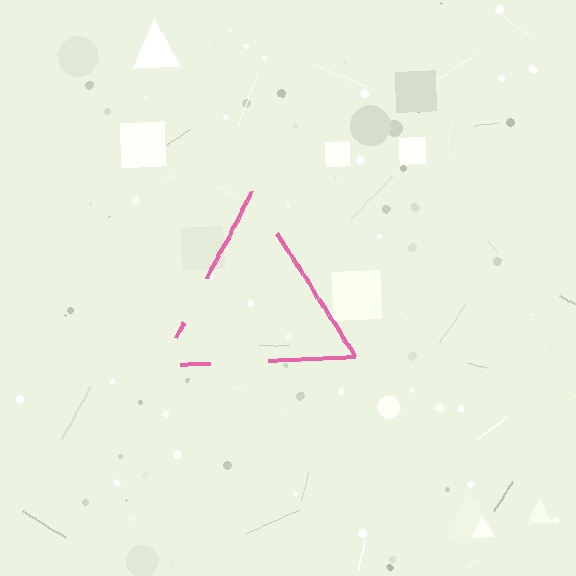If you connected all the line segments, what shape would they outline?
They would outline a triangle.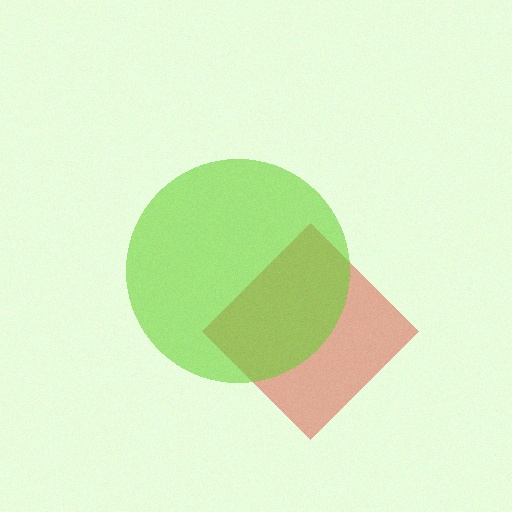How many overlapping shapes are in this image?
There are 2 overlapping shapes in the image.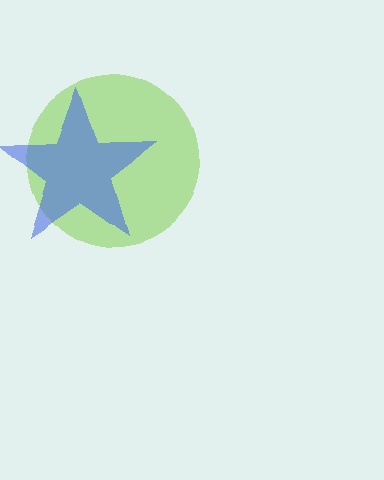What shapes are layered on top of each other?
The layered shapes are: a lime circle, a blue star.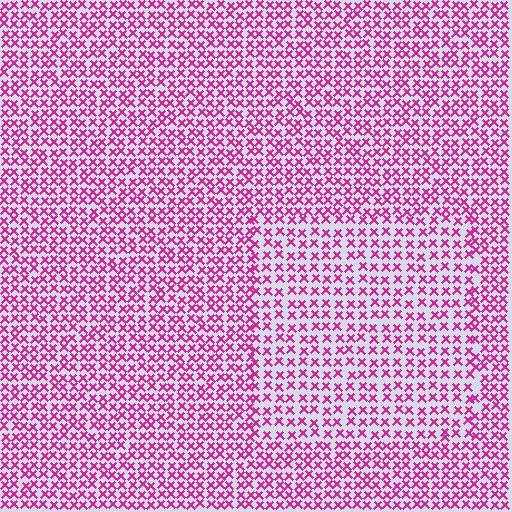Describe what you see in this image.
The image contains small magenta elements arranged at two different densities. A rectangle-shaped region is visible where the elements are less densely packed than the surrounding area.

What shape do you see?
I see a rectangle.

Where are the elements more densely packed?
The elements are more densely packed outside the rectangle boundary.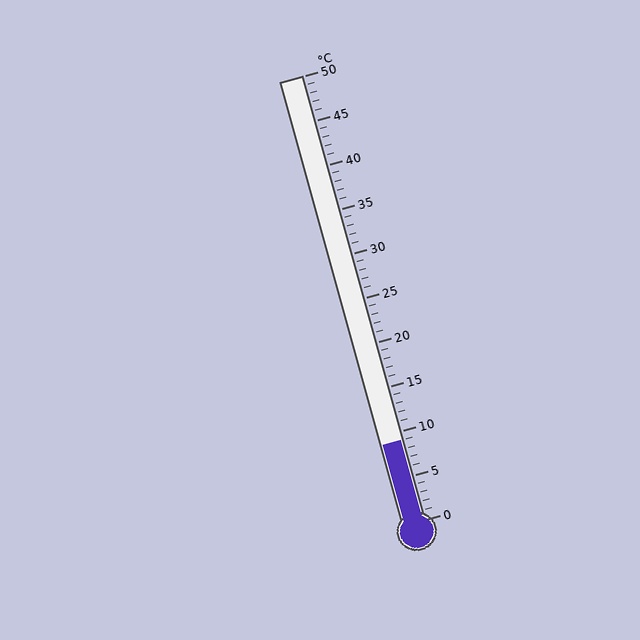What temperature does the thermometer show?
The thermometer shows approximately 9°C.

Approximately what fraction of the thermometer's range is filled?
The thermometer is filled to approximately 20% of its range.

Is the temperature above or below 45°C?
The temperature is below 45°C.